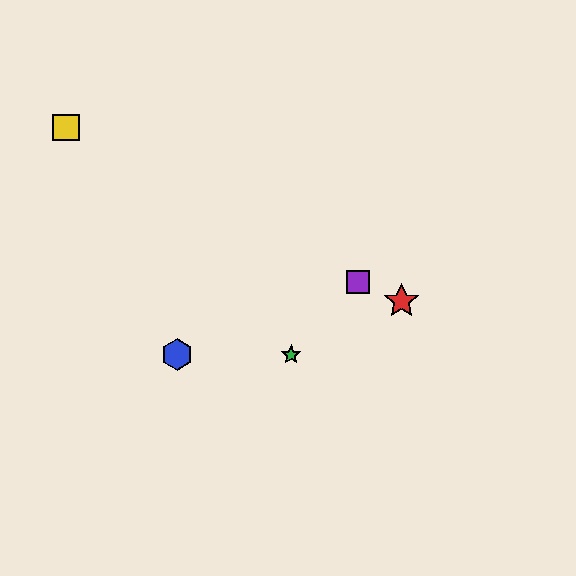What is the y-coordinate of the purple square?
The purple square is at y≈282.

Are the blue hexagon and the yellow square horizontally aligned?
No, the blue hexagon is at y≈355 and the yellow square is at y≈127.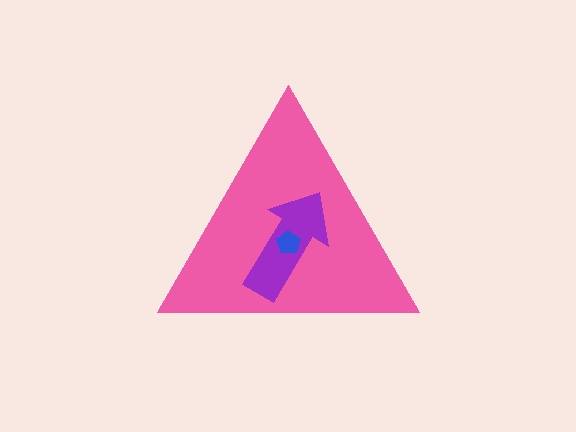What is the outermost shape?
The pink triangle.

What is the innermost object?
The blue pentagon.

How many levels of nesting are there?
3.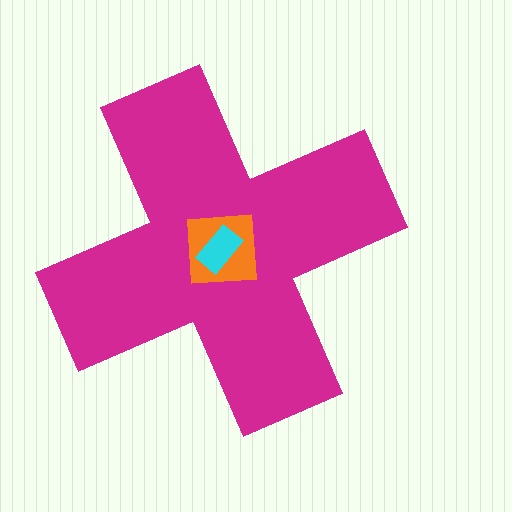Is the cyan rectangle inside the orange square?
Yes.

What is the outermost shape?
The magenta cross.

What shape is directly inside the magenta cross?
The orange square.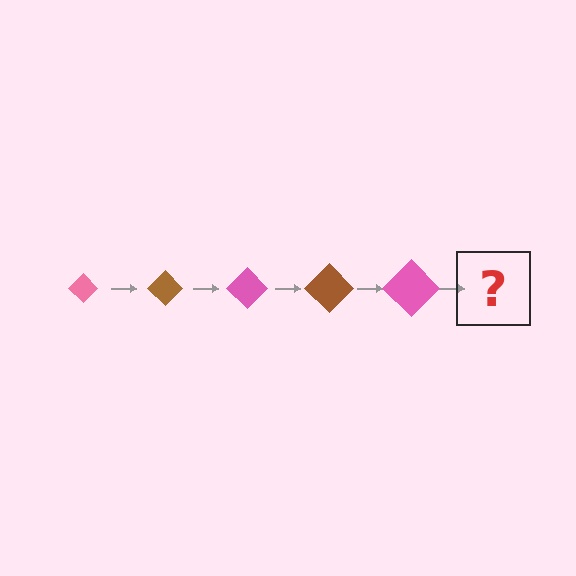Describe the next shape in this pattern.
It should be a brown diamond, larger than the previous one.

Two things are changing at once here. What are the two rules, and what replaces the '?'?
The two rules are that the diamond grows larger each step and the color cycles through pink and brown. The '?' should be a brown diamond, larger than the previous one.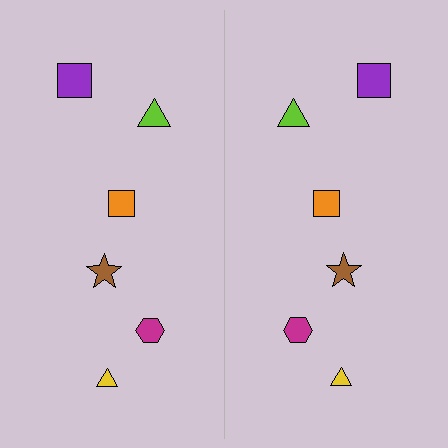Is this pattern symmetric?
Yes, this pattern has bilateral (reflection) symmetry.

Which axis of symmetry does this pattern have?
The pattern has a vertical axis of symmetry running through the center of the image.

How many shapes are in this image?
There are 12 shapes in this image.